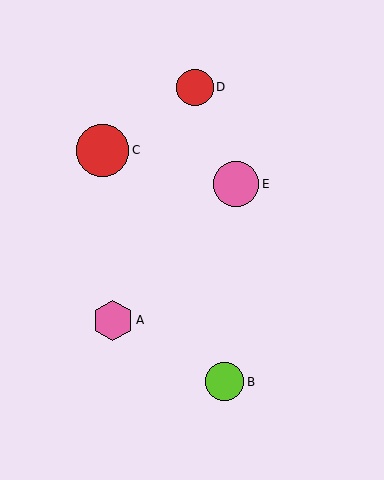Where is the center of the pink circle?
The center of the pink circle is at (236, 184).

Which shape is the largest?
The red circle (labeled C) is the largest.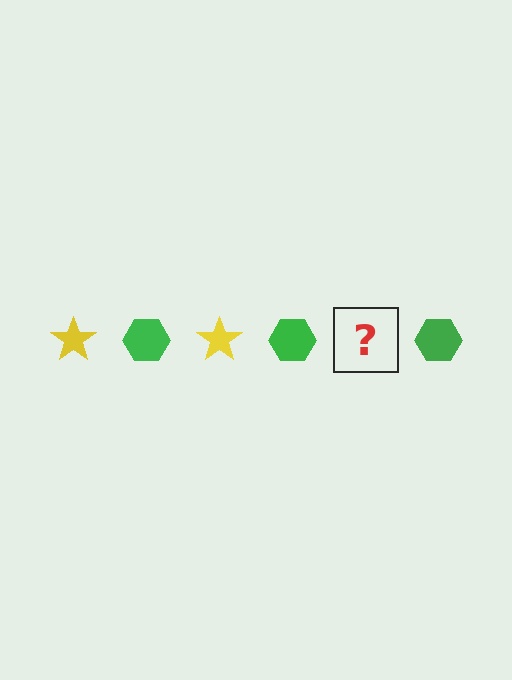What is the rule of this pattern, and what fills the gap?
The rule is that the pattern alternates between yellow star and green hexagon. The gap should be filled with a yellow star.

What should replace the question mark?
The question mark should be replaced with a yellow star.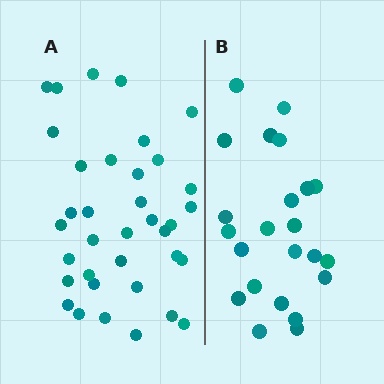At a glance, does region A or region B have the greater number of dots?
Region A (the left region) has more dots.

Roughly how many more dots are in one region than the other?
Region A has approximately 15 more dots than region B.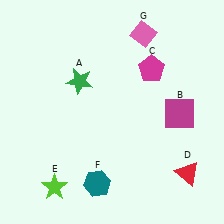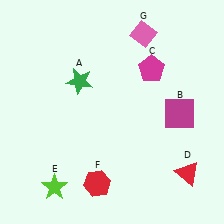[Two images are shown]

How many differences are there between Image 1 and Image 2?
There is 1 difference between the two images.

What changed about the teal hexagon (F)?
In Image 1, F is teal. In Image 2, it changed to red.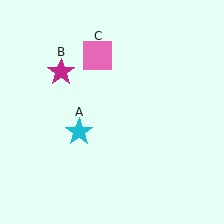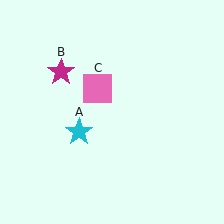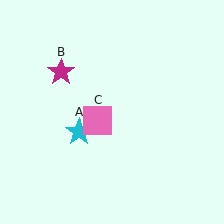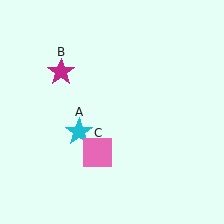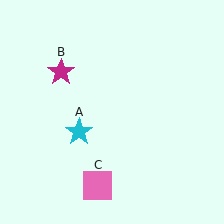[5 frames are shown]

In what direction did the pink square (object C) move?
The pink square (object C) moved down.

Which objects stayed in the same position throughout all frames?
Cyan star (object A) and magenta star (object B) remained stationary.